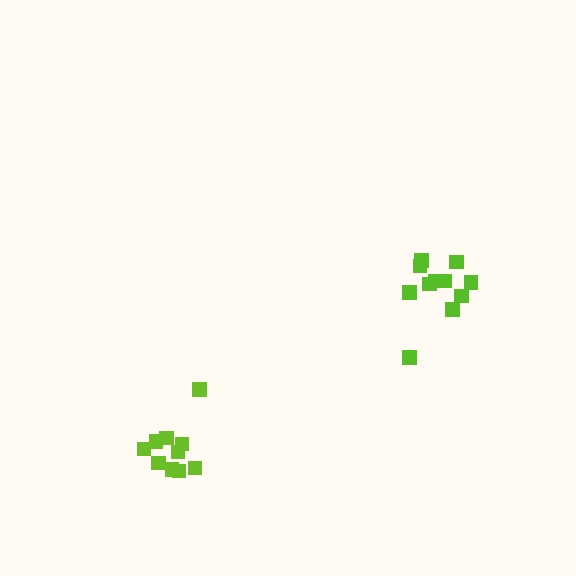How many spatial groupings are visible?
There are 2 spatial groupings.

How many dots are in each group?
Group 1: 11 dots, Group 2: 10 dots (21 total).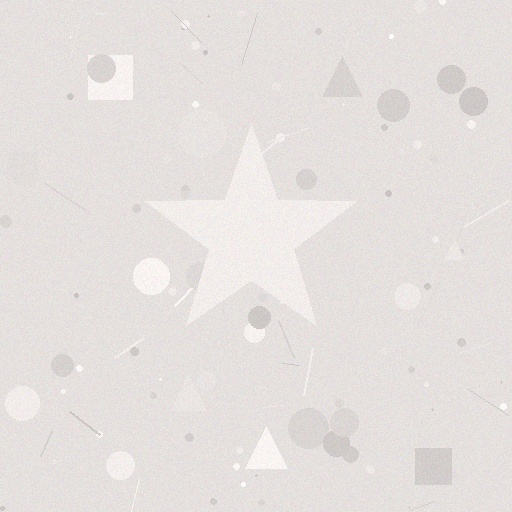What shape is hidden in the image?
A star is hidden in the image.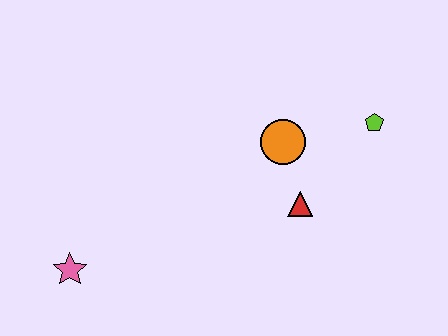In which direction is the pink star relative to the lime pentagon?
The pink star is to the left of the lime pentagon.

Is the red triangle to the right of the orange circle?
Yes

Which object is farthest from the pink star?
The lime pentagon is farthest from the pink star.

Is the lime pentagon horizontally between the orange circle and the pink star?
No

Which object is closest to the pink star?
The red triangle is closest to the pink star.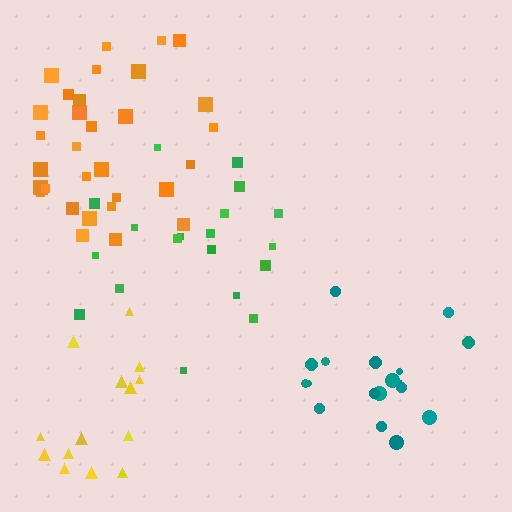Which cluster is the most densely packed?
Orange.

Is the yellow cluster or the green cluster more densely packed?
Yellow.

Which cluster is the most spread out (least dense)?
Green.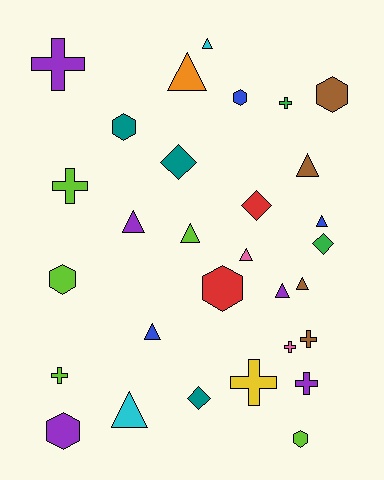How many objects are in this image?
There are 30 objects.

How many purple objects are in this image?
There are 5 purple objects.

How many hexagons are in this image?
There are 7 hexagons.